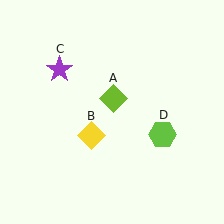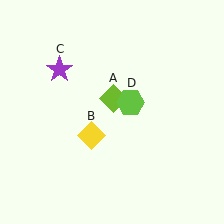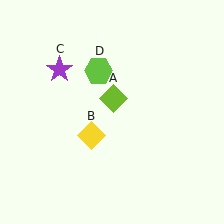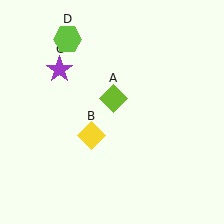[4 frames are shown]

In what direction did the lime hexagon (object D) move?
The lime hexagon (object D) moved up and to the left.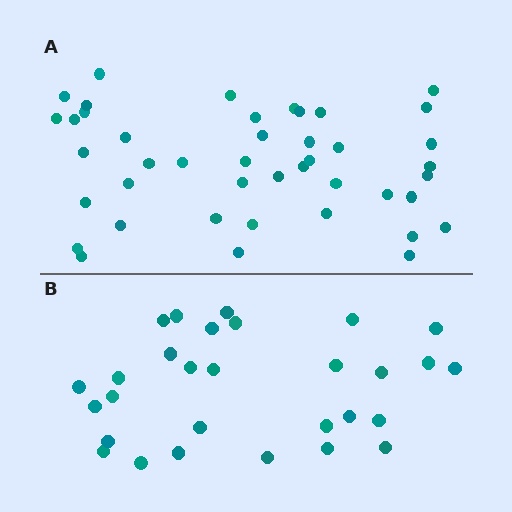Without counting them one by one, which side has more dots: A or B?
Region A (the top region) has more dots.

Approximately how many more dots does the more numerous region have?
Region A has approximately 15 more dots than region B.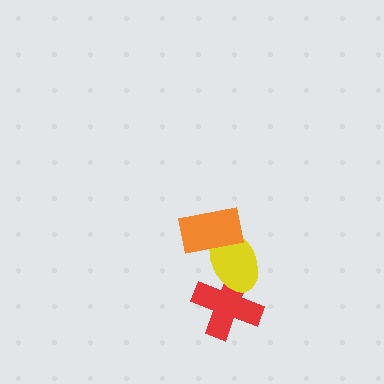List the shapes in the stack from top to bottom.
From top to bottom: the orange rectangle, the yellow ellipse, the red cross.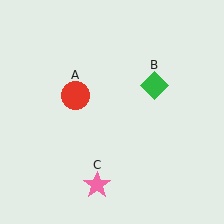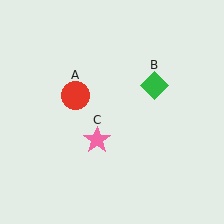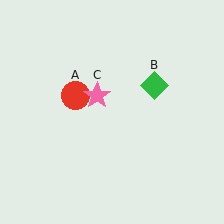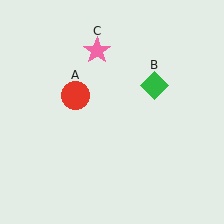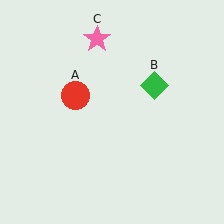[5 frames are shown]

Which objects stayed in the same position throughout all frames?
Red circle (object A) and green diamond (object B) remained stationary.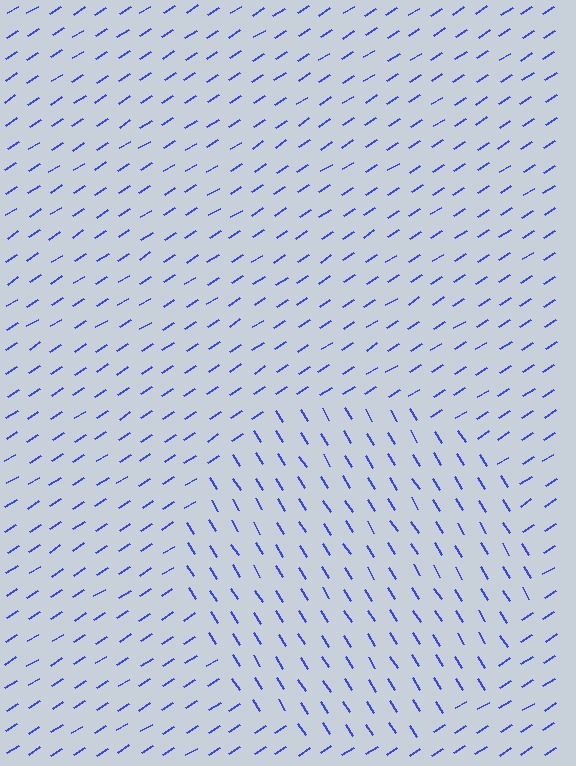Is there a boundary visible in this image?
Yes, there is a texture boundary formed by a change in line orientation.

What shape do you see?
I see a circle.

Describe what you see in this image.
The image is filled with small blue line segments. A circle region in the image has lines oriented differently from the surrounding lines, creating a visible texture boundary.